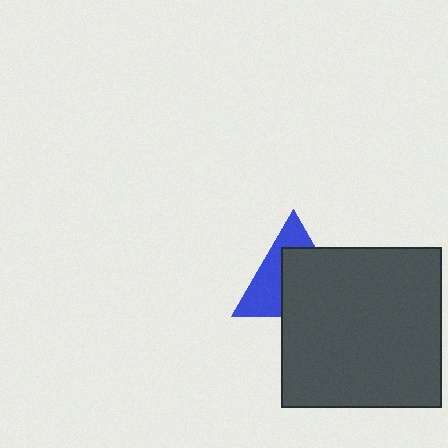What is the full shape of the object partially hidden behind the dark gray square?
The partially hidden object is a blue triangle.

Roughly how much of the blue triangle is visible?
A small part of it is visible (roughly 44%).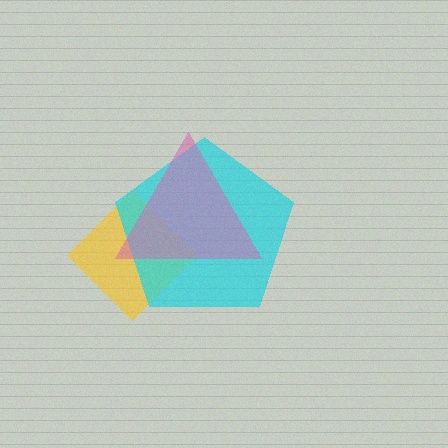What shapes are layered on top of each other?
The layered shapes are: a yellow diamond, a cyan pentagon, a pink triangle.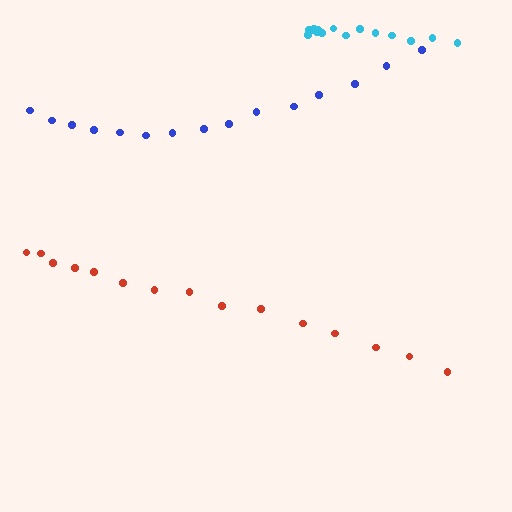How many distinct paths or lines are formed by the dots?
There are 3 distinct paths.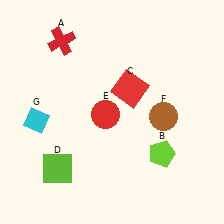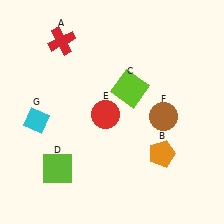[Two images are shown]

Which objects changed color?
B changed from lime to orange. C changed from red to lime.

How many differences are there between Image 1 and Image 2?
There are 2 differences between the two images.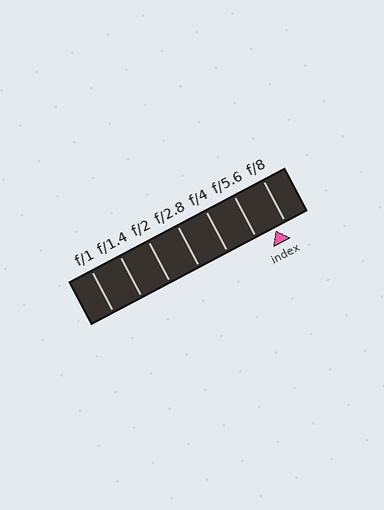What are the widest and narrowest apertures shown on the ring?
The widest aperture shown is f/1 and the narrowest is f/8.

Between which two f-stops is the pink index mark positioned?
The index mark is between f/5.6 and f/8.